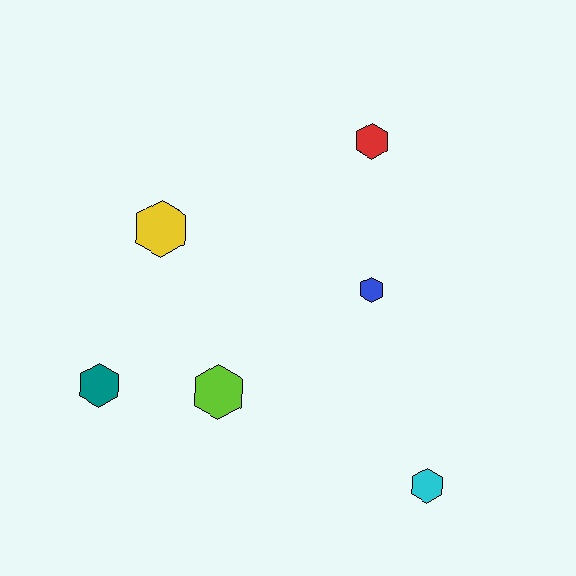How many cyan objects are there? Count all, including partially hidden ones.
There is 1 cyan object.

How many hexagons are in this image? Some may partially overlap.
There are 6 hexagons.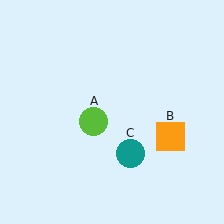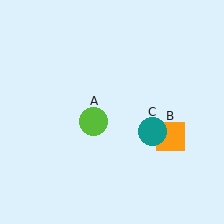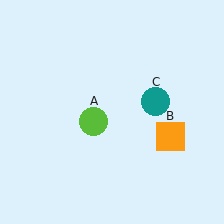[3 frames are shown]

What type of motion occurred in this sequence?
The teal circle (object C) rotated counterclockwise around the center of the scene.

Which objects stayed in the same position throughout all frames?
Lime circle (object A) and orange square (object B) remained stationary.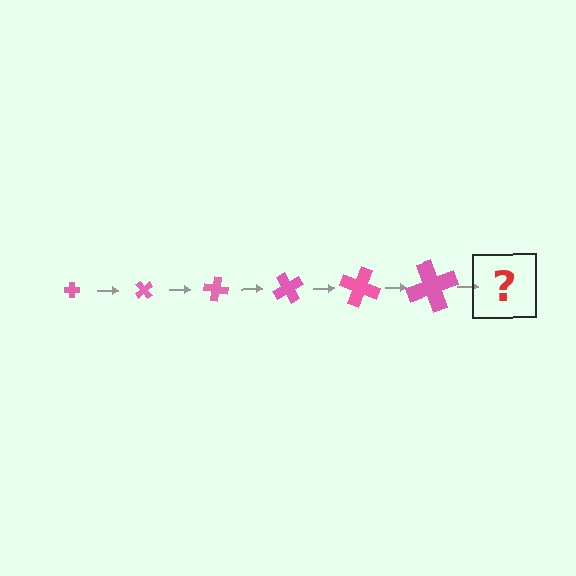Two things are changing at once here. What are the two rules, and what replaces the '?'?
The two rules are that the cross grows larger each step and it rotates 50 degrees each step. The '?' should be a cross, larger than the previous one and rotated 300 degrees from the start.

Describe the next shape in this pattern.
It should be a cross, larger than the previous one and rotated 300 degrees from the start.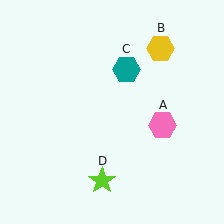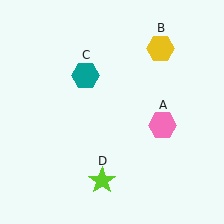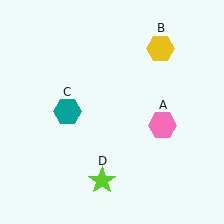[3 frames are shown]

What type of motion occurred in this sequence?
The teal hexagon (object C) rotated counterclockwise around the center of the scene.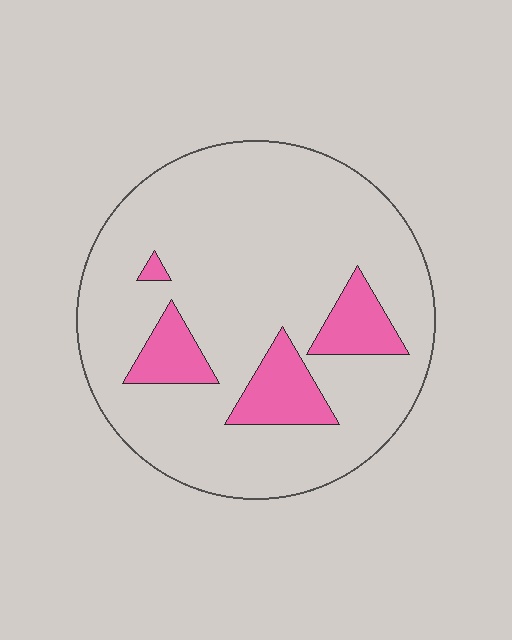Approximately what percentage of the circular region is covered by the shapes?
Approximately 15%.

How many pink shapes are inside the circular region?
4.